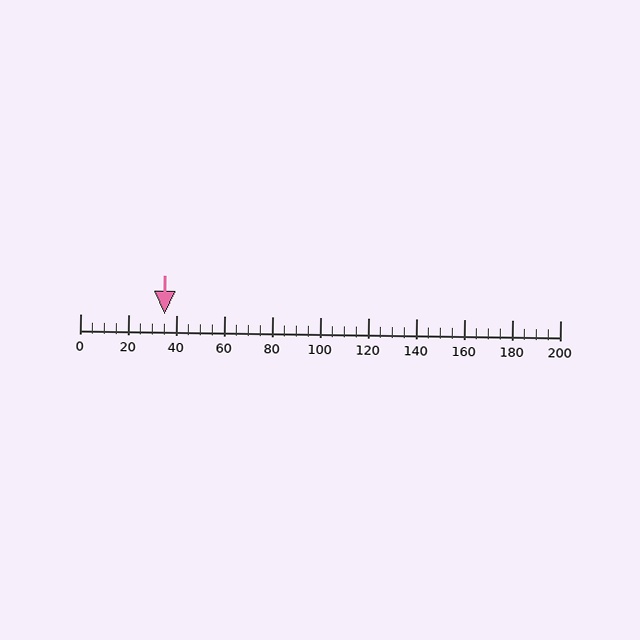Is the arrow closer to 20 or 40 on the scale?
The arrow is closer to 40.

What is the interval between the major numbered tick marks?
The major tick marks are spaced 20 units apart.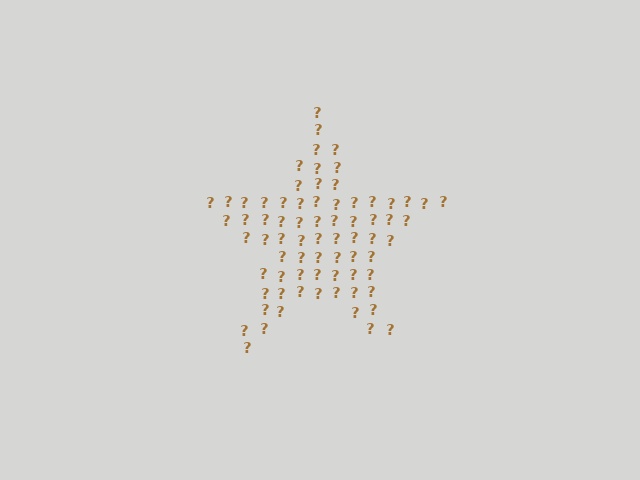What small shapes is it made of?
It is made of small question marks.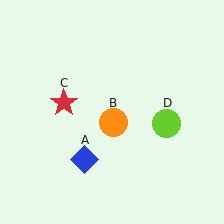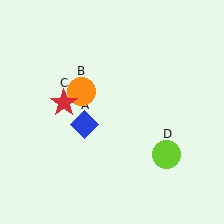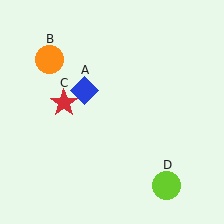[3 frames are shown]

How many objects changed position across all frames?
3 objects changed position: blue diamond (object A), orange circle (object B), lime circle (object D).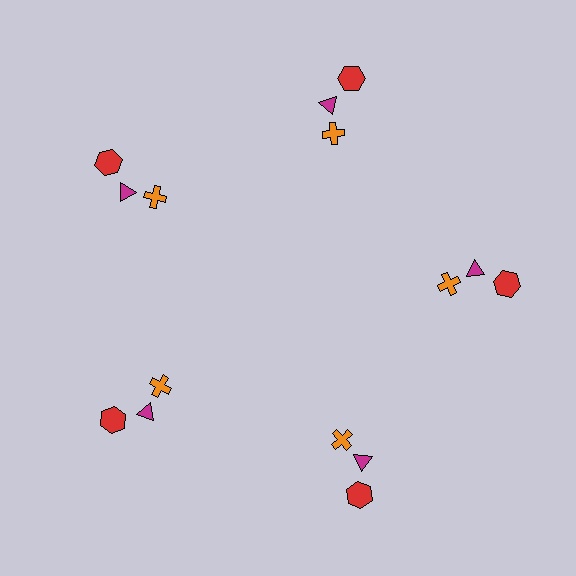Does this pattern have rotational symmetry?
Yes, this pattern has 5-fold rotational symmetry. It looks the same after rotating 72 degrees around the center.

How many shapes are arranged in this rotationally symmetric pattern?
There are 15 shapes, arranged in 5 groups of 3.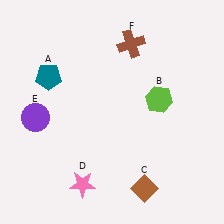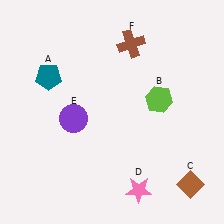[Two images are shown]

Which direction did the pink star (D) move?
The pink star (D) moved right.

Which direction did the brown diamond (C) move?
The brown diamond (C) moved right.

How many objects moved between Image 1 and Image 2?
3 objects moved between the two images.